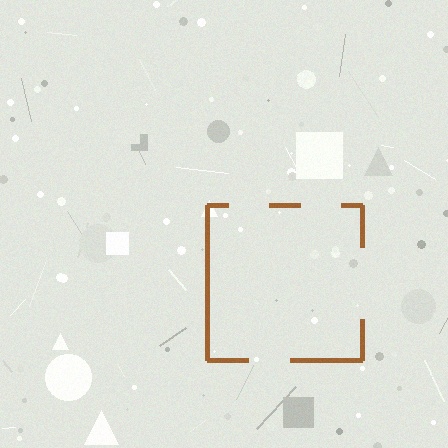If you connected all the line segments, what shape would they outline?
They would outline a square.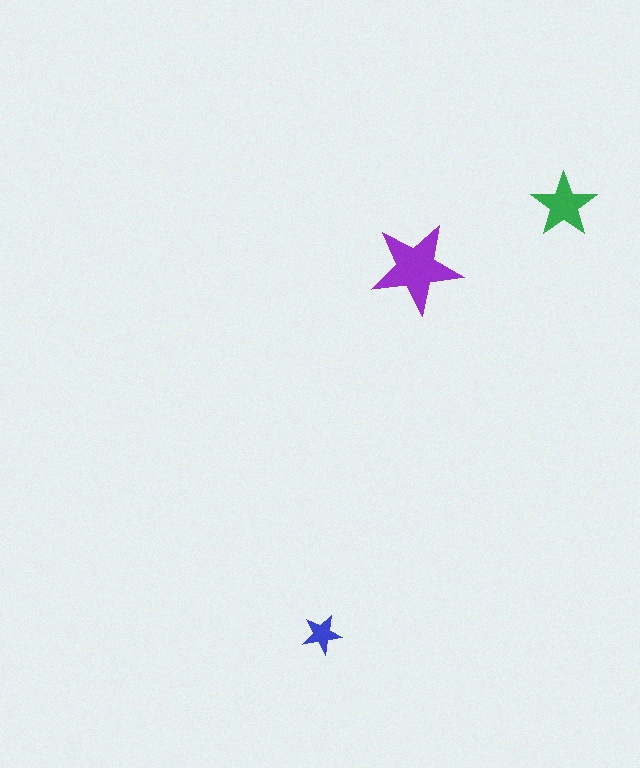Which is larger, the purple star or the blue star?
The purple one.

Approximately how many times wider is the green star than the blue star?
About 1.5 times wider.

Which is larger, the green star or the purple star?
The purple one.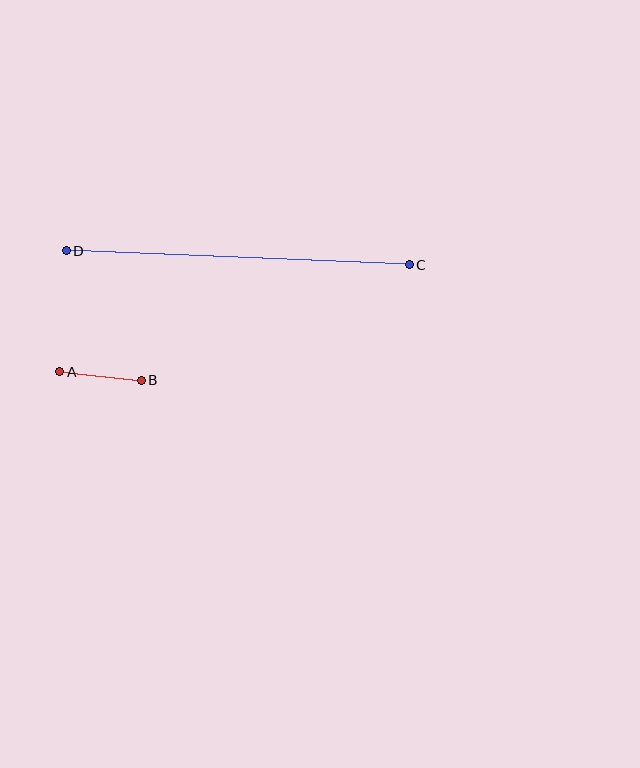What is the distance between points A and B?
The distance is approximately 82 pixels.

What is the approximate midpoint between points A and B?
The midpoint is at approximately (100, 376) pixels.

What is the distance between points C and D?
The distance is approximately 344 pixels.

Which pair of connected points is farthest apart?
Points C and D are farthest apart.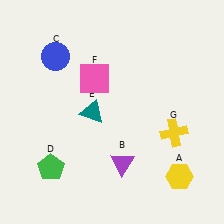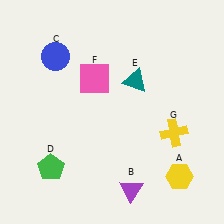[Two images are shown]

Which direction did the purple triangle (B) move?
The purple triangle (B) moved down.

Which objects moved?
The objects that moved are: the purple triangle (B), the teal triangle (E).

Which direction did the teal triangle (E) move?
The teal triangle (E) moved right.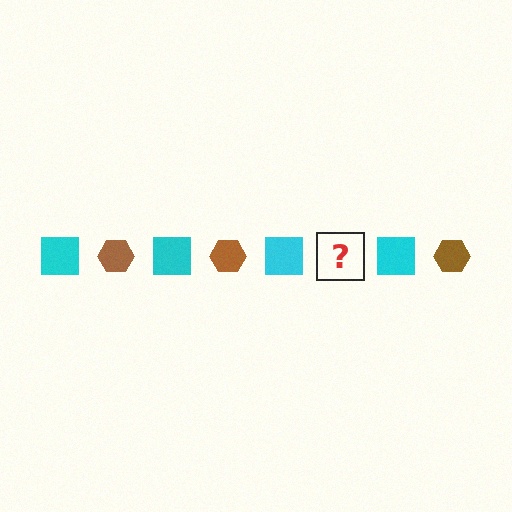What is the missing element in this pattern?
The missing element is a brown hexagon.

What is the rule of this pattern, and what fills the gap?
The rule is that the pattern alternates between cyan square and brown hexagon. The gap should be filled with a brown hexagon.